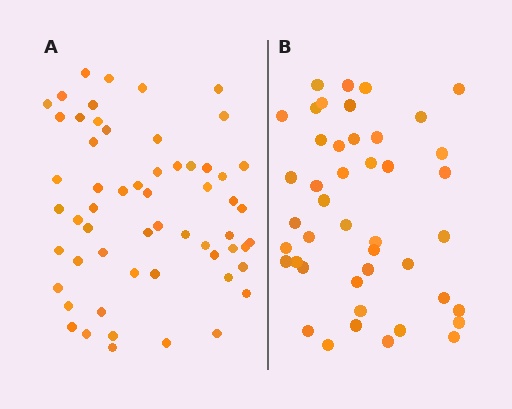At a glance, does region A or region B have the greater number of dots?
Region A (the left region) has more dots.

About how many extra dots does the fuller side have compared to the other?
Region A has approximately 15 more dots than region B.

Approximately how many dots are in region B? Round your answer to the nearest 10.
About 40 dots. (The exact count is 44, which rounds to 40.)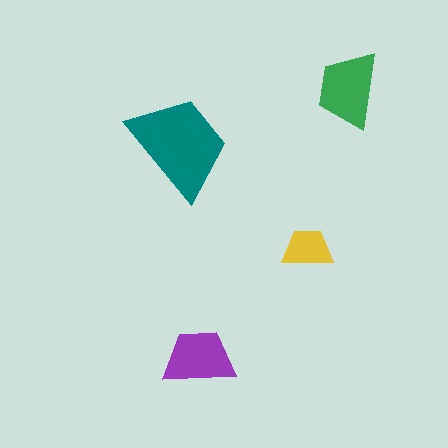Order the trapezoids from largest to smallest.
the teal one, the green one, the purple one, the yellow one.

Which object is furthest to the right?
The green trapezoid is rightmost.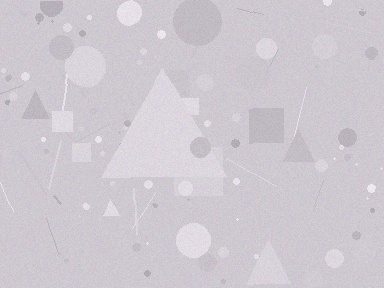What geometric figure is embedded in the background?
A triangle is embedded in the background.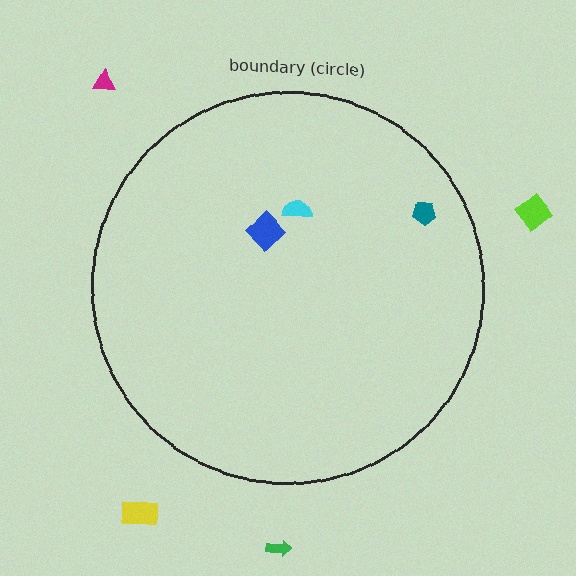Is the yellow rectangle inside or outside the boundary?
Outside.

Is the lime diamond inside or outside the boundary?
Outside.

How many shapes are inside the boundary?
3 inside, 4 outside.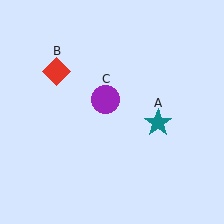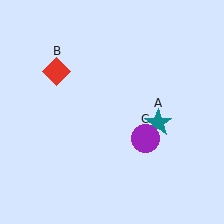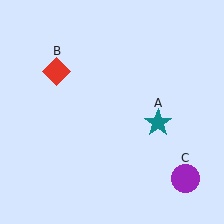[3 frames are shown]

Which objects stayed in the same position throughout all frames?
Teal star (object A) and red diamond (object B) remained stationary.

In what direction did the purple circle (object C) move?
The purple circle (object C) moved down and to the right.